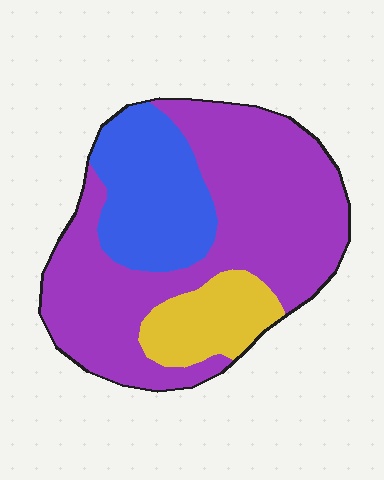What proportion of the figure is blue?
Blue takes up about one quarter (1/4) of the figure.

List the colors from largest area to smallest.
From largest to smallest: purple, blue, yellow.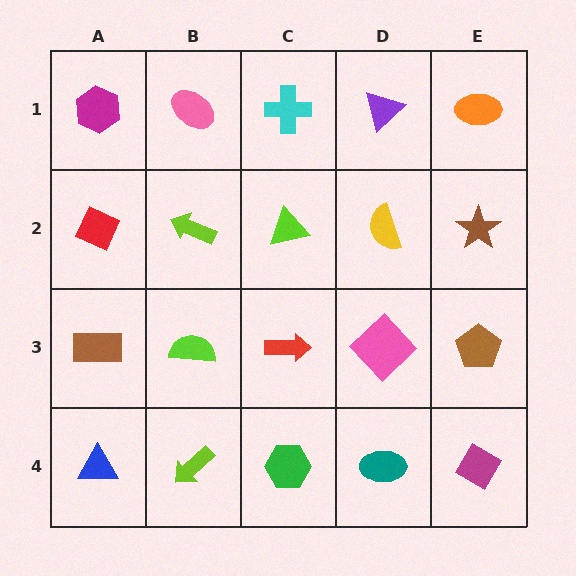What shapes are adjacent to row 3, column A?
A red diamond (row 2, column A), a blue triangle (row 4, column A), a lime semicircle (row 3, column B).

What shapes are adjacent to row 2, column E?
An orange ellipse (row 1, column E), a brown pentagon (row 3, column E), a yellow semicircle (row 2, column D).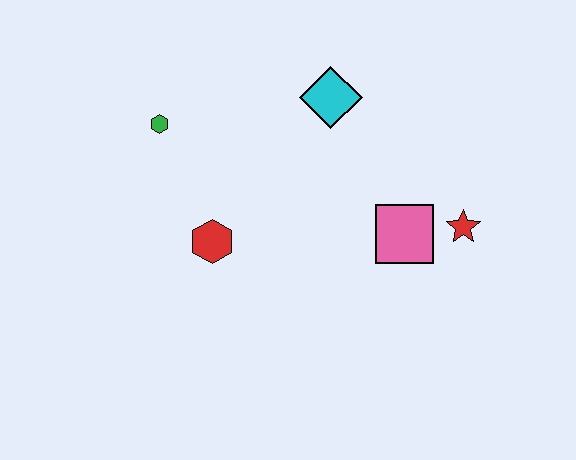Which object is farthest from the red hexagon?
The red star is farthest from the red hexagon.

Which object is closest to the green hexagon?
The red hexagon is closest to the green hexagon.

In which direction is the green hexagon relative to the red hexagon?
The green hexagon is above the red hexagon.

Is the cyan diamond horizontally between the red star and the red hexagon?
Yes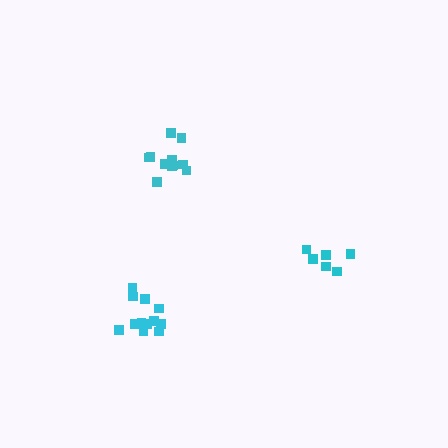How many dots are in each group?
Group 1: 11 dots, Group 2: 12 dots, Group 3: 6 dots (29 total).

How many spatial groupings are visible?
There are 3 spatial groupings.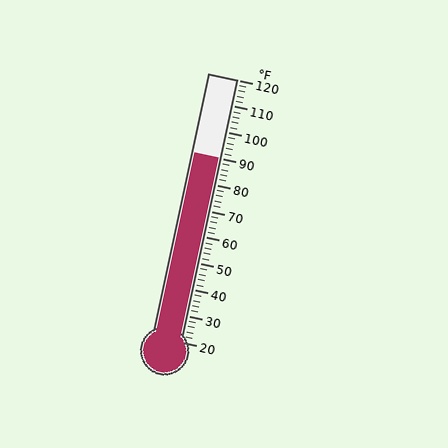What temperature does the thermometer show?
The thermometer shows approximately 90°F.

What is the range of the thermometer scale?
The thermometer scale ranges from 20°F to 120°F.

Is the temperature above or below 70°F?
The temperature is above 70°F.